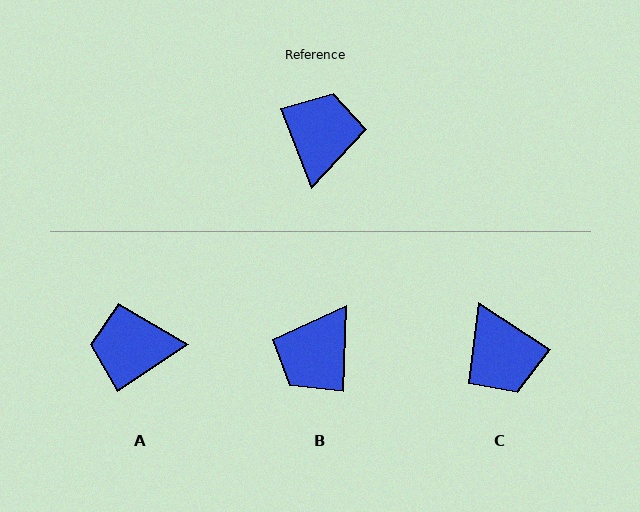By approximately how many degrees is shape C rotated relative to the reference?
Approximately 144 degrees clockwise.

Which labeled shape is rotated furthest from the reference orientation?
B, about 158 degrees away.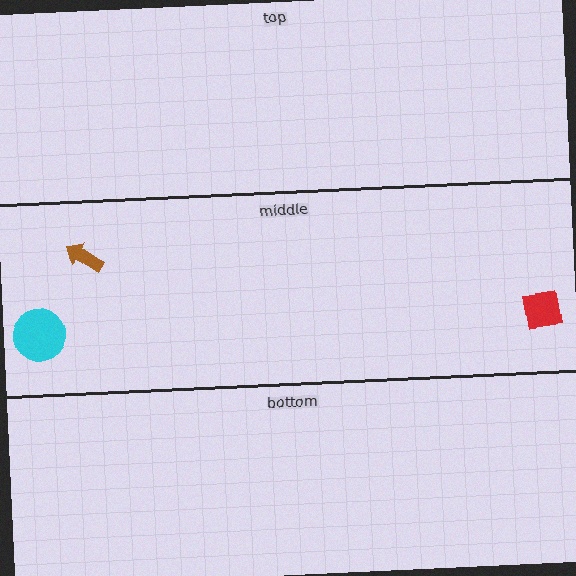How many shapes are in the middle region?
3.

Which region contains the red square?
The middle region.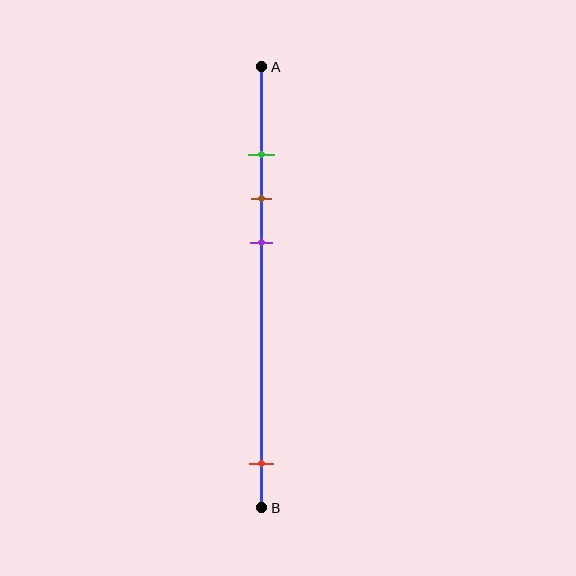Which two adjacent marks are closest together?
The green and brown marks are the closest adjacent pair.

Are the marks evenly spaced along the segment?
No, the marks are not evenly spaced.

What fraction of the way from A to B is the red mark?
The red mark is approximately 90% (0.9) of the way from A to B.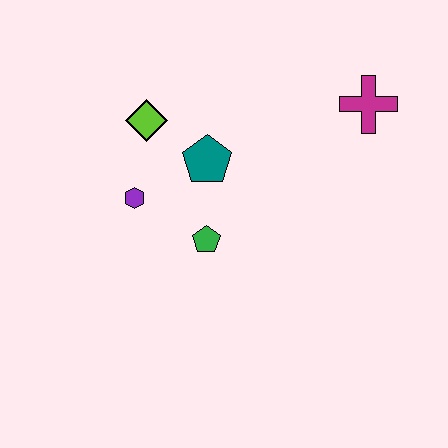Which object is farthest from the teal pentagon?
The magenta cross is farthest from the teal pentagon.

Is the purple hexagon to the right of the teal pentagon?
No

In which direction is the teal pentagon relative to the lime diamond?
The teal pentagon is to the right of the lime diamond.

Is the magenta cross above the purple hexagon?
Yes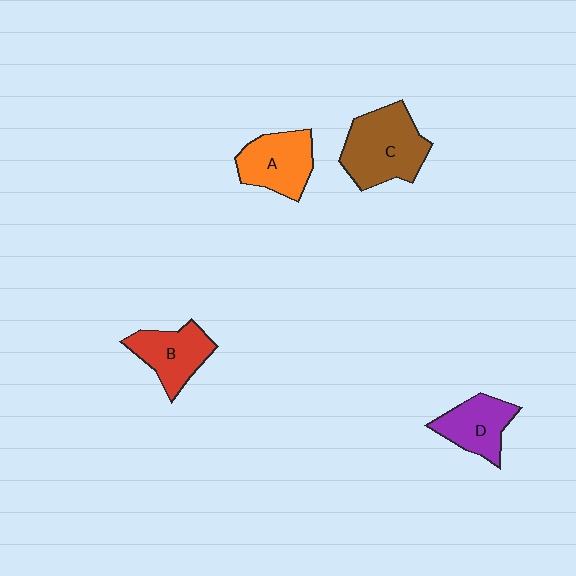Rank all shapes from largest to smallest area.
From largest to smallest: C (brown), A (orange), B (red), D (purple).